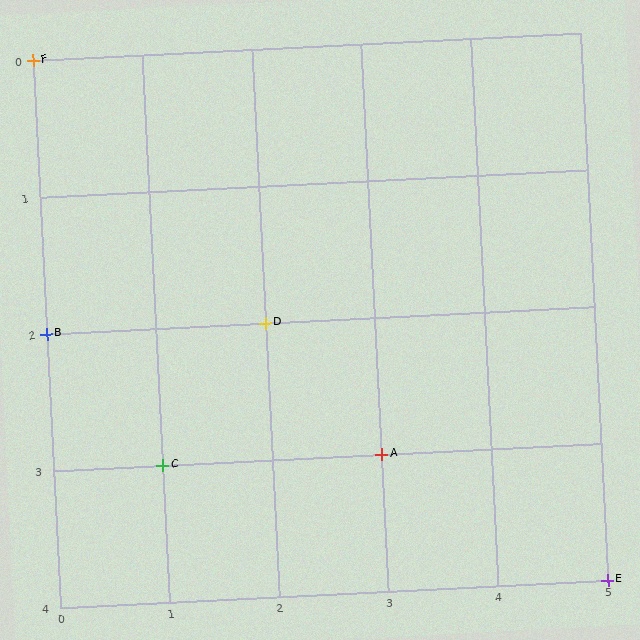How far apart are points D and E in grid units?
Points D and E are 3 columns and 2 rows apart (about 3.6 grid units diagonally).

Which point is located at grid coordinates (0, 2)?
Point B is at (0, 2).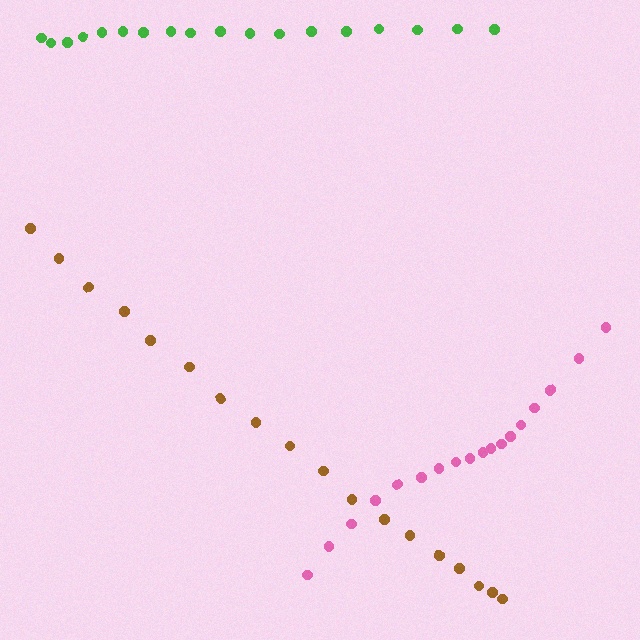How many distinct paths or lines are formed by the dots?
There are 3 distinct paths.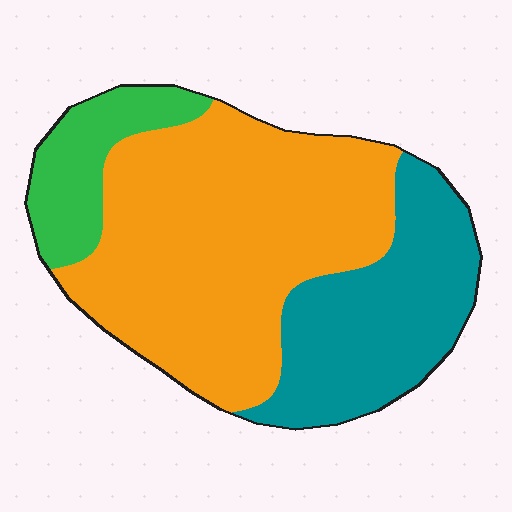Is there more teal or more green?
Teal.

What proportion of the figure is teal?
Teal takes up about one third (1/3) of the figure.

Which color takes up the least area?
Green, at roughly 15%.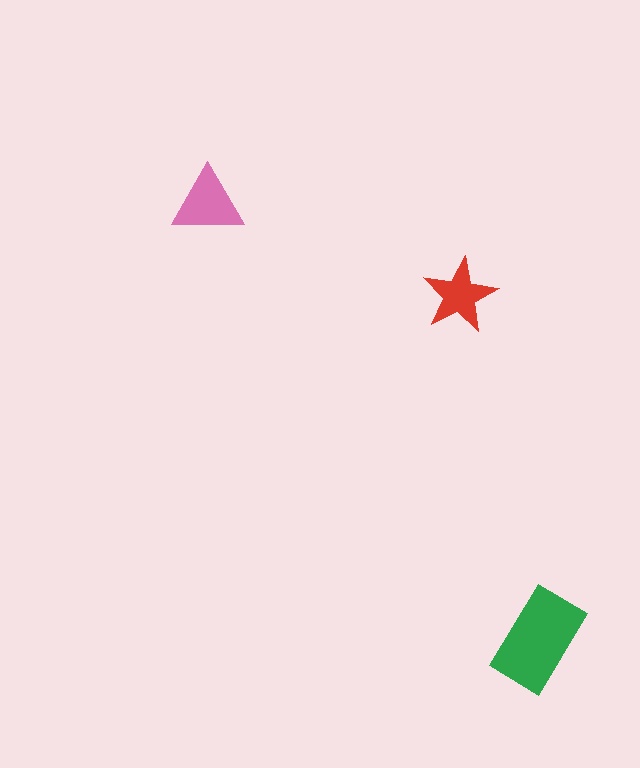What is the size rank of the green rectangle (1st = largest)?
1st.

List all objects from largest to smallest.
The green rectangle, the pink triangle, the red star.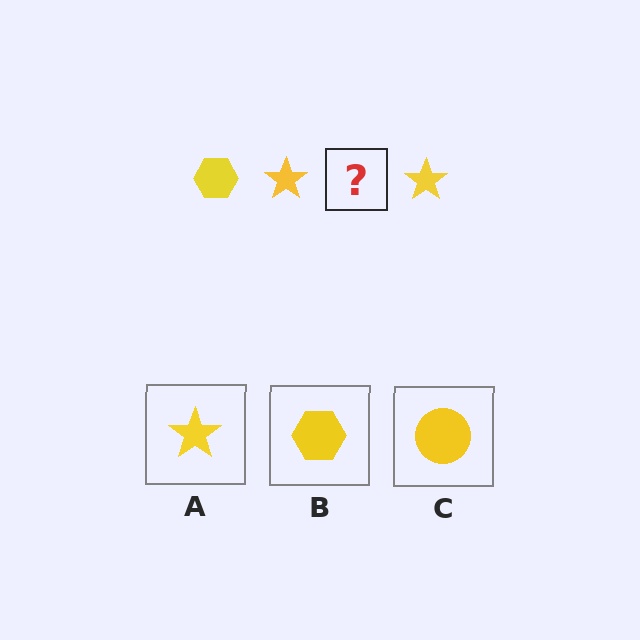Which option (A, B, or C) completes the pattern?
B.